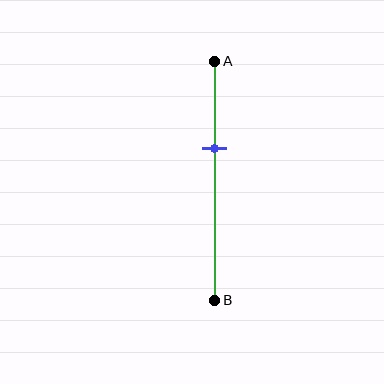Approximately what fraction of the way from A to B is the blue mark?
The blue mark is approximately 35% of the way from A to B.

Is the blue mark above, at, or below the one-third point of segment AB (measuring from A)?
The blue mark is below the one-third point of segment AB.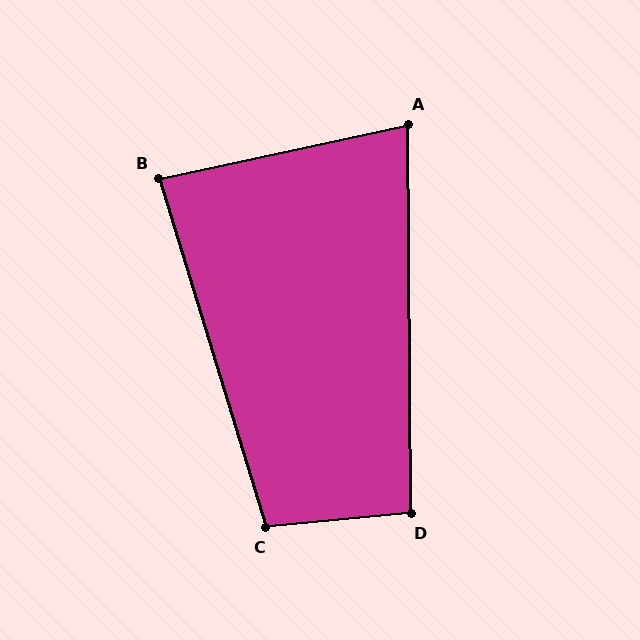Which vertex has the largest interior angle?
C, at approximately 102 degrees.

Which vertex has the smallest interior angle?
A, at approximately 78 degrees.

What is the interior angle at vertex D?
Approximately 95 degrees (approximately right).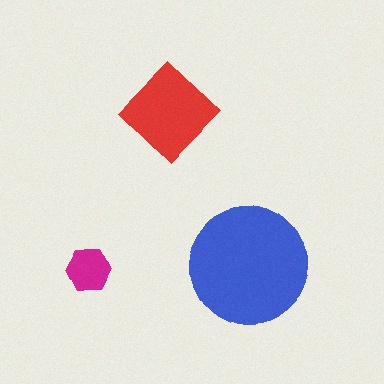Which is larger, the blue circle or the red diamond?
The blue circle.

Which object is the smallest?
The magenta hexagon.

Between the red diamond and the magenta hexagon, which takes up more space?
The red diamond.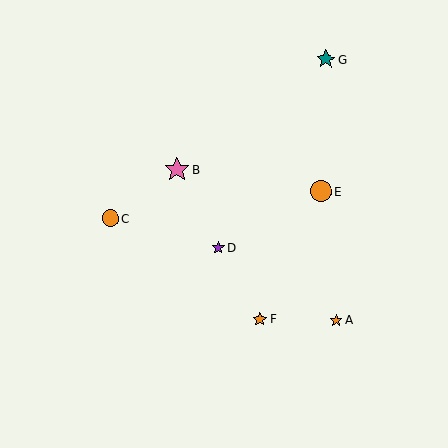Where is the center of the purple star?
The center of the purple star is at (218, 248).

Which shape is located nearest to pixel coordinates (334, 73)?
The teal star (labeled G) at (326, 59) is nearest to that location.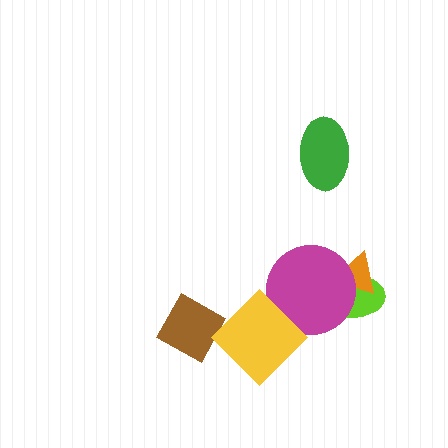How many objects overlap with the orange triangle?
2 objects overlap with the orange triangle.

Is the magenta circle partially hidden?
Yes, it is partially covered by another shape.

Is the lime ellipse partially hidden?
Yes, it is partially covered by another shape.